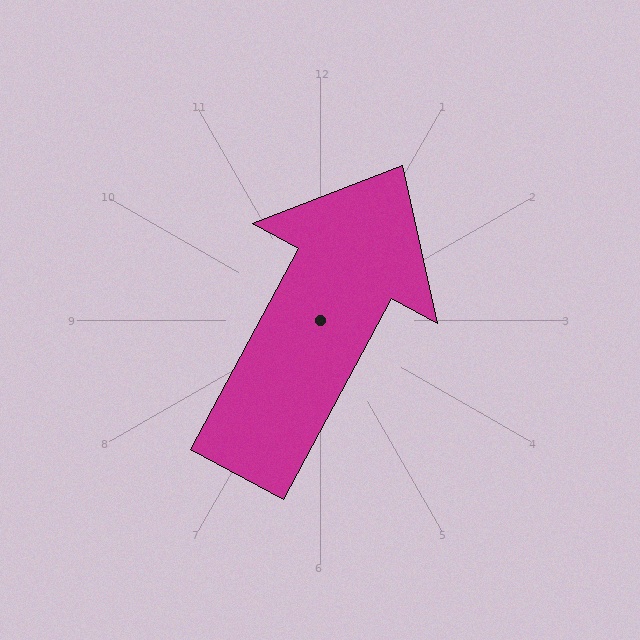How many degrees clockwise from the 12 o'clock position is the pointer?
Approximately 28 degrees.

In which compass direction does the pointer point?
Northeast.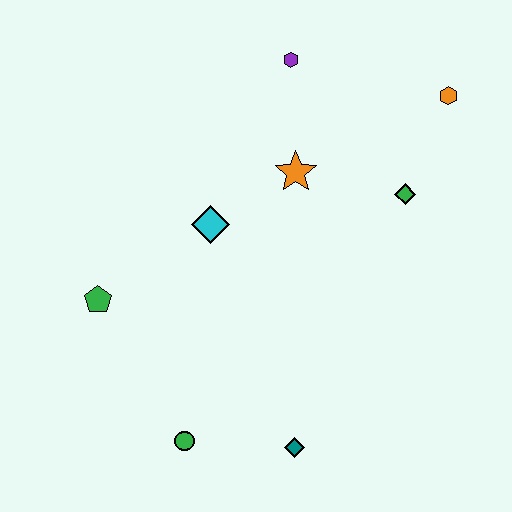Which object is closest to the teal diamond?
The green circle is closest to the teal diamond.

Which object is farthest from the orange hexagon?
The green circle is farthest from the orange hexagon.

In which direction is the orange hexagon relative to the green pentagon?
The orange hexagon is to the right of the green pentagon.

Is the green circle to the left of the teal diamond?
Yes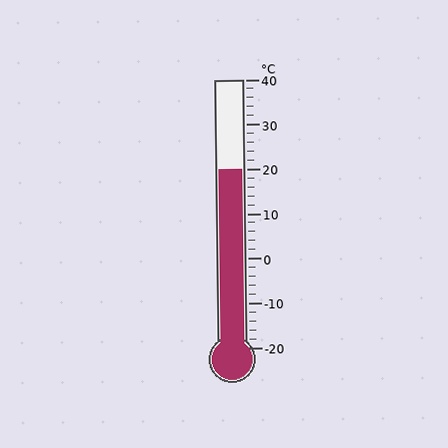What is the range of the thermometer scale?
The thermometer scale ranges from -20°C to 40°C.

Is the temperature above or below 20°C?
The temperature is at 20°C.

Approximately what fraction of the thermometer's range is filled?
The thermometer is filled to approximately 65% of its range.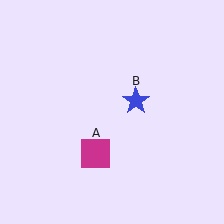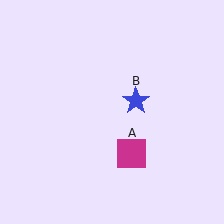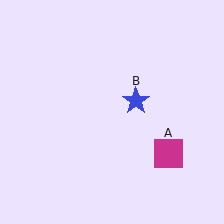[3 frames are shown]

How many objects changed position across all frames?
1 object changed position: magenta square (object A).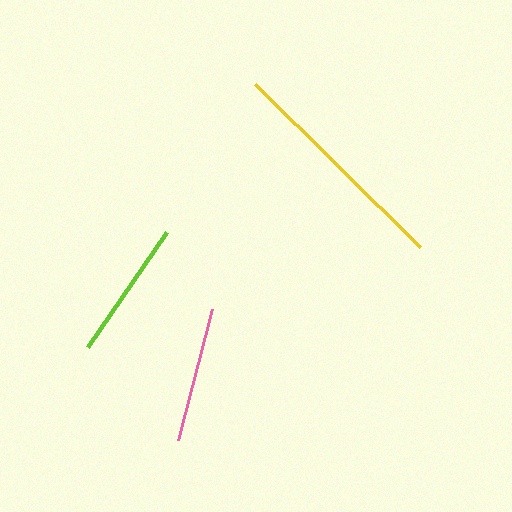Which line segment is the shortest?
The pink line is the shortest at approximately 135 pixels.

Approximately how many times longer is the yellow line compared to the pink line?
The yellow line is approximately 1.7 times the length of the pink line.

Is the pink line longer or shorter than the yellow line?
The yellow line is longer than the pink line.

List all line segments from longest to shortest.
From longest to shortest: yellow, lime, pink.